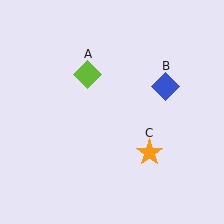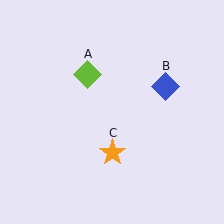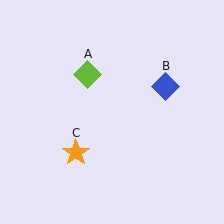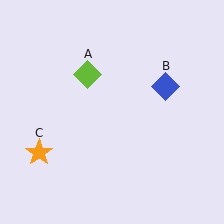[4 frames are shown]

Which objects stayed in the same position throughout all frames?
Lime diamond (object A) and blue diamond (object B) remained stationary.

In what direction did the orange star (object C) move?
The orange star (object C) moved left.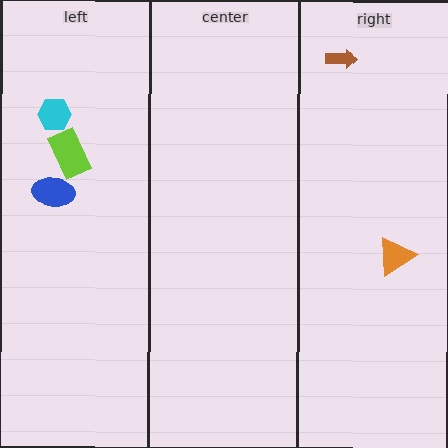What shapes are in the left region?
The lime rectangle, the blue ellipse, the cyan hexagon.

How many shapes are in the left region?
3.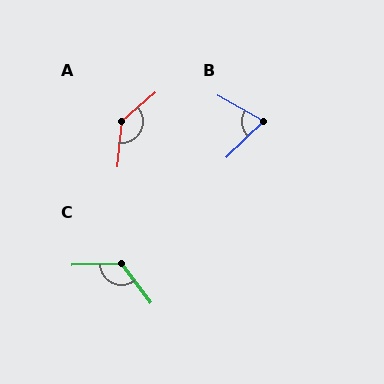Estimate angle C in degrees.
Approximately 125 degrees.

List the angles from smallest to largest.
B (72°), C (125°), A (137°).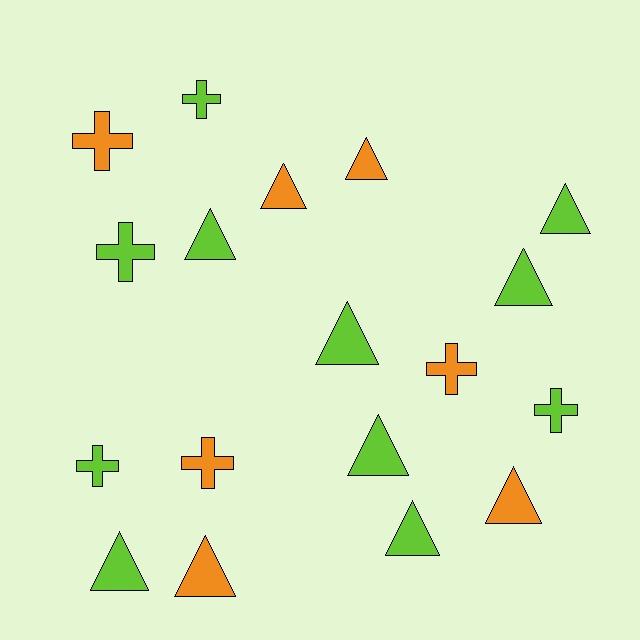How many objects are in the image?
There are 18 objects.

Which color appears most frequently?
Lime, with 11 objects.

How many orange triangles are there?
There are 4 orange triangles.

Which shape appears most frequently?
Triangle, with 11 objects.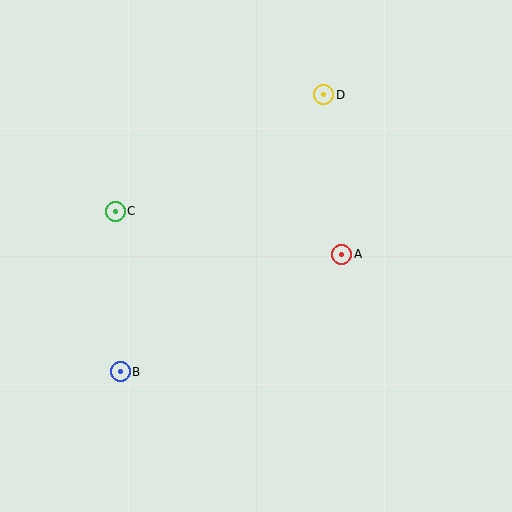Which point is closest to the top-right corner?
Point D is closest to the top-right corner.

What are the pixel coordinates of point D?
Point D is at (324, 95).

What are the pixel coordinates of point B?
Point B is at (120, 372).